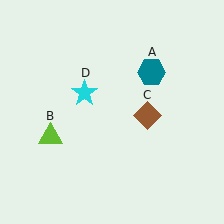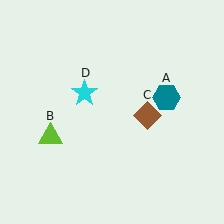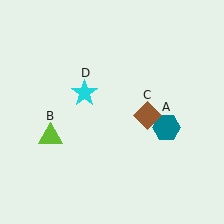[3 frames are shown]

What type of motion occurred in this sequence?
The teal hexagon (object A) rotated clockwise around the center of the scene.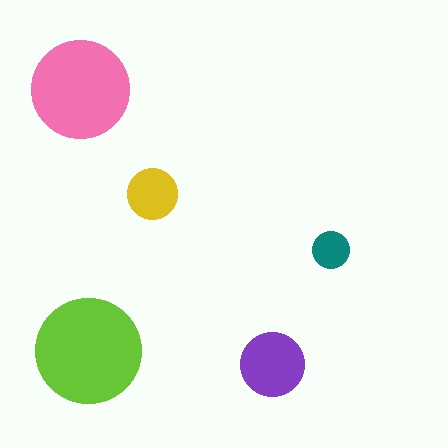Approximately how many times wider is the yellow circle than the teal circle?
About 1.5 times wider.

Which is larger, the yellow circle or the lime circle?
The lime one.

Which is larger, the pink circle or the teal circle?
The pink one.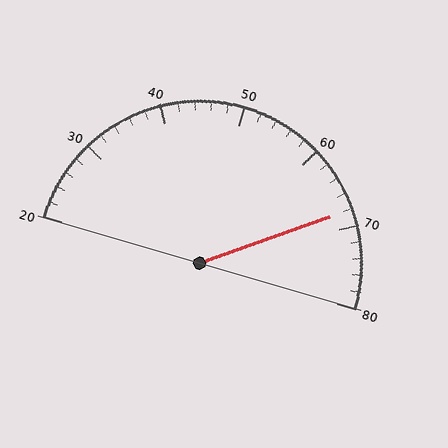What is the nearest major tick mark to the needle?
The nearest major tick mark is 70.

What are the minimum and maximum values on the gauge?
The gauge ranges from 20 to 80.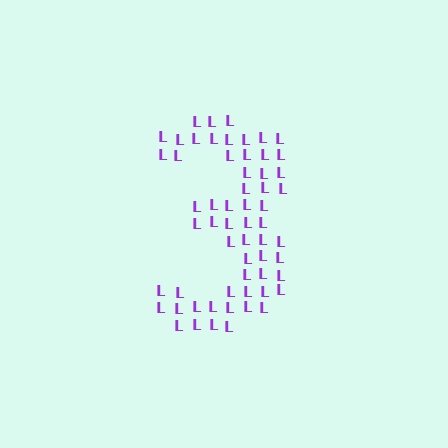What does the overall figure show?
The overall figure shows the digit 3.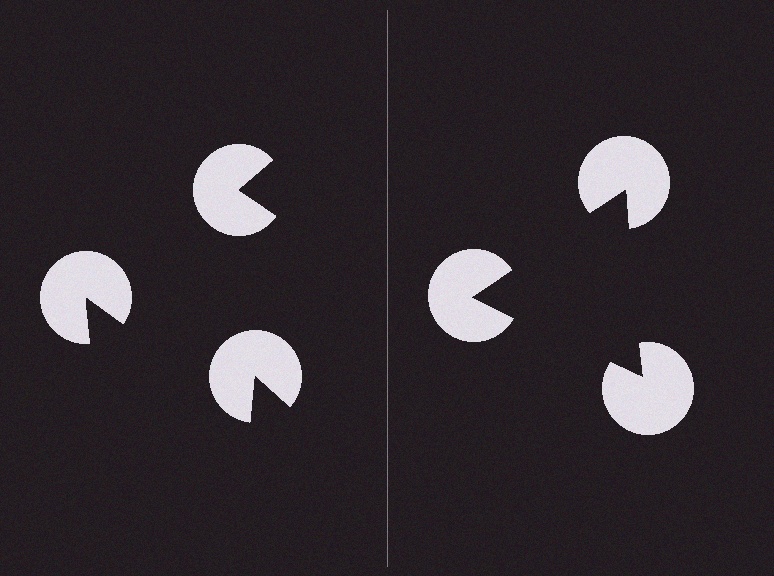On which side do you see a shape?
An illusory triangle appears on the right side. On the left side the wedge cuts are rotated, so no coherent shape forms.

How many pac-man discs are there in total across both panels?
6 — 3 on each side.